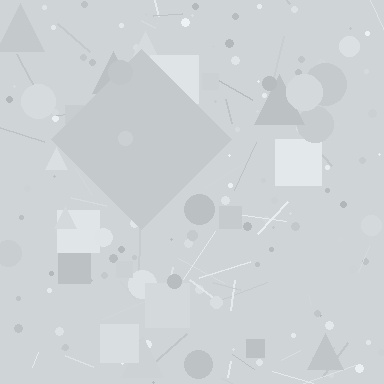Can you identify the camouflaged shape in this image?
The camouflaged shape is a diamond.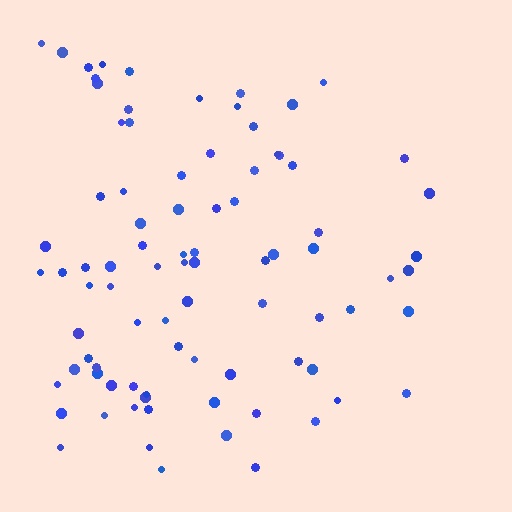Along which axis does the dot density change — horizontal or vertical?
Horizontal.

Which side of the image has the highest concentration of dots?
The left.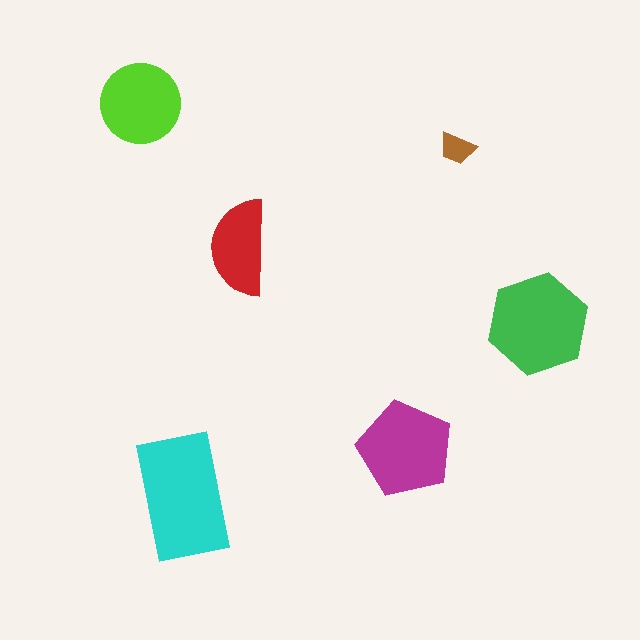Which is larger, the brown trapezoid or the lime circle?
The lime circle.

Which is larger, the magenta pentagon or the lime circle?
The magenta pentagon.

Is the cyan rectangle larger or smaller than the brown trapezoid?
Larger.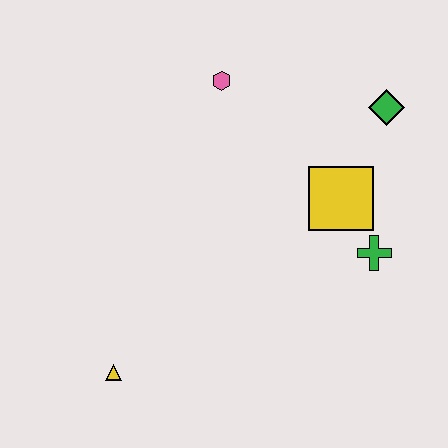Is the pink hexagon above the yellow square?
Yes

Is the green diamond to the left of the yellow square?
No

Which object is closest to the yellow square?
The green cross is closest to the yellow square.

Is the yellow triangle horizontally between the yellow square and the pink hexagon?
No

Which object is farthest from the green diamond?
The yellow triangle is farthest from the green diamond.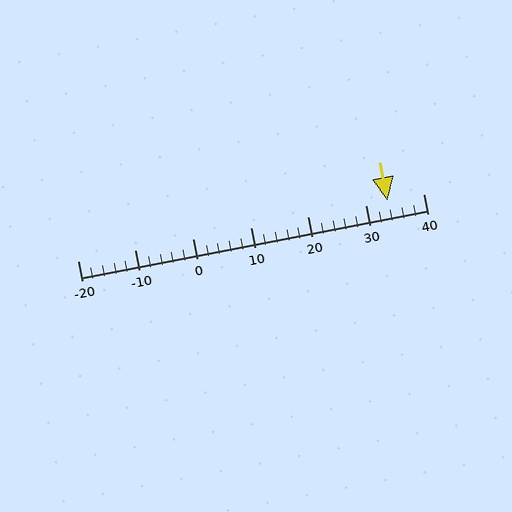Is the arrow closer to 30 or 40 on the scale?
The arrow is closer to 30.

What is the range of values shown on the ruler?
The ruler shows values from -20 to 40.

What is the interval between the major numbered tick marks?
The major tick marks are spaced 10 units apart.